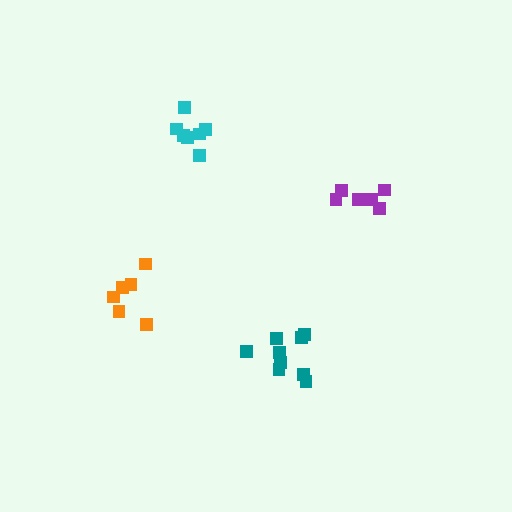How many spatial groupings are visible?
There are 4 spatial groupings.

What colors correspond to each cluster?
The clusters are colored: teal, orange, purple, cyan.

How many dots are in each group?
Group 1: 9 dots, Group 2: 6 dots, Group 3: 6 dots, Group 4: 7 dots (28 total).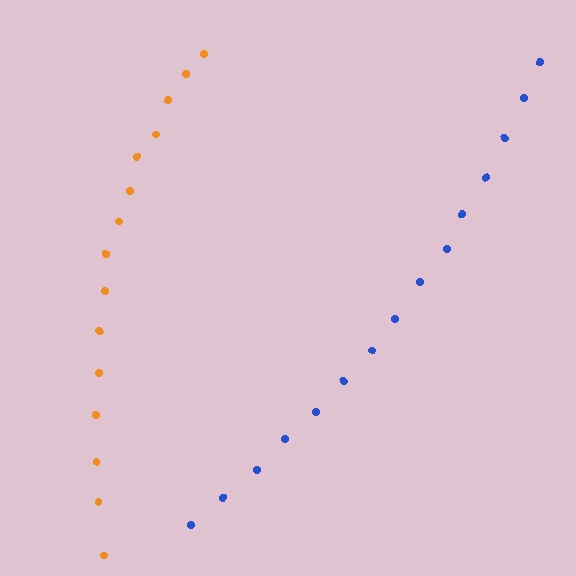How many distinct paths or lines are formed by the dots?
There are 2 distinct paths.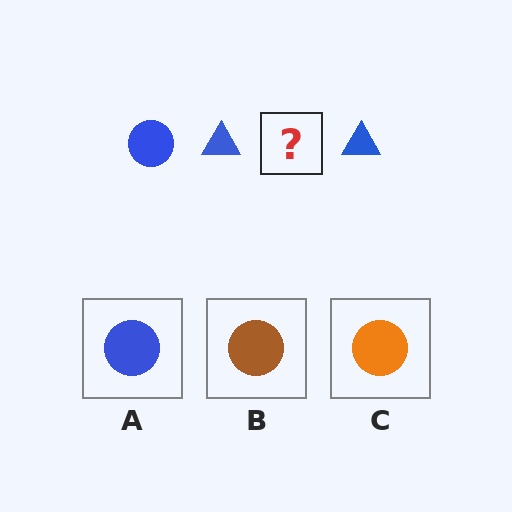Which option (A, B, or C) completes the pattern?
A.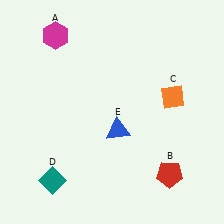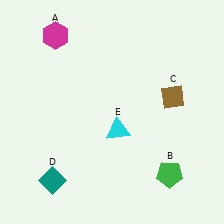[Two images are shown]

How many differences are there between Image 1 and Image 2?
There are 3 differences between the two images.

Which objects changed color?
B changed from red to green. C changed from orange to brown. E changed from blue to cyan.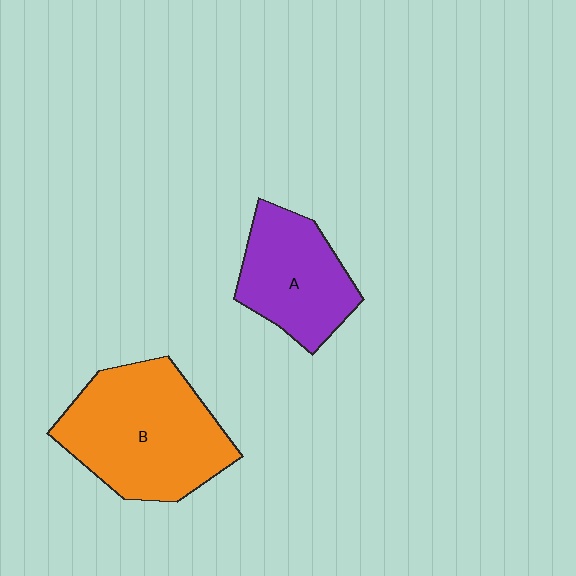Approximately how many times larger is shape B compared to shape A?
Approximately 1.5 times.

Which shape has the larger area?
Shape B (orange).